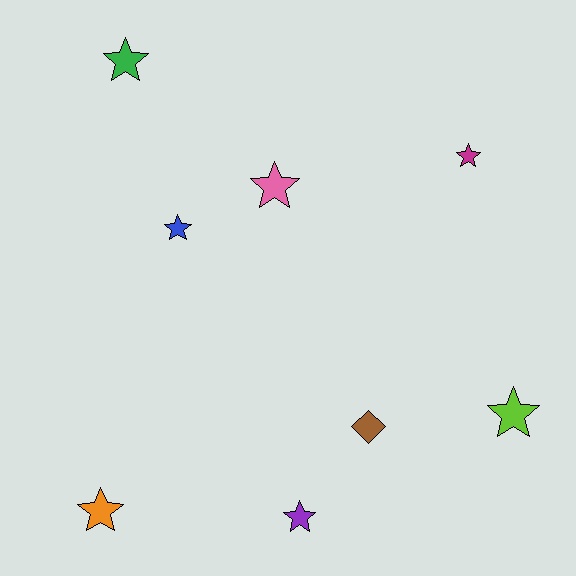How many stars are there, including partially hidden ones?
There are 7 stars.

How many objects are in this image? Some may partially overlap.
There are 8 objects.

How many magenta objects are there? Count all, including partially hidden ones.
There is 1 magenta object.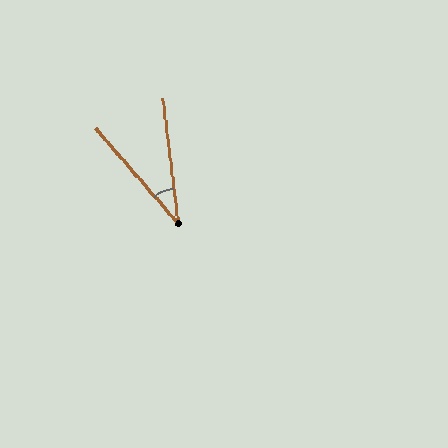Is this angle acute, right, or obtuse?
It is acute.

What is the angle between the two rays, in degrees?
Approximately 34 degrees.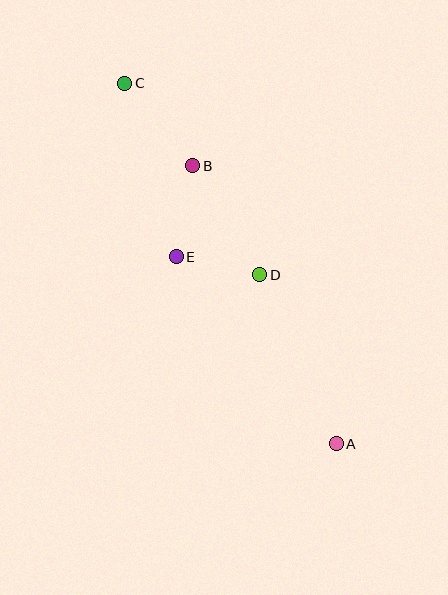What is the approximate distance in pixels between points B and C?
The distance between B and C is approximately 107 pixels.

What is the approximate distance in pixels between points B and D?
The distance between B and D is approximately 128 pixels.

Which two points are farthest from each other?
Points A and C are farthest from each other.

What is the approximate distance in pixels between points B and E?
The distance between B and E is approximately 93 pixels.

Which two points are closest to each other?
Points D and E are closest to each other.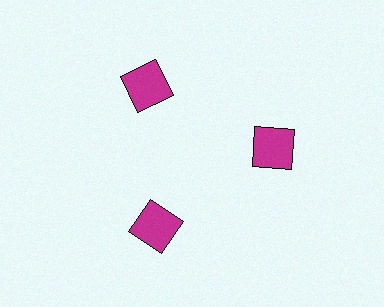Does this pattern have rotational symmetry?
Yes, this pattern has 3-fold rotational symmetry. It looks the same after rotating 120 degrees around the center.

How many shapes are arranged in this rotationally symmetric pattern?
There are 6 shapes, arranged in 3 groups of 2.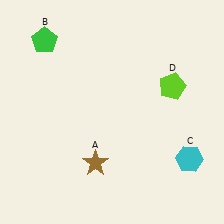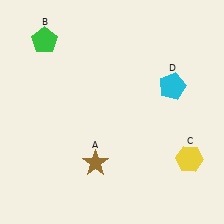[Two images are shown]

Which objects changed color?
C changed from cyan to yellow. D changed from lime to cyan.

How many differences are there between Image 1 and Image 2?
There are 2 differences between the two images.